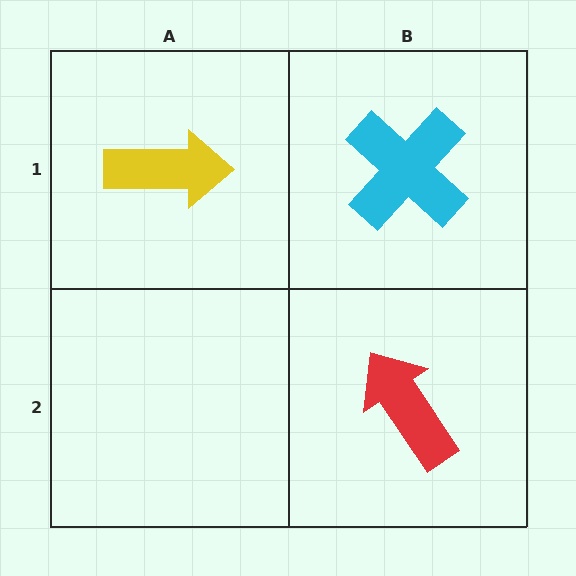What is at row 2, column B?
A red arrow.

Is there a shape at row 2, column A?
No, that cell is empty.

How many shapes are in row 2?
1 shape.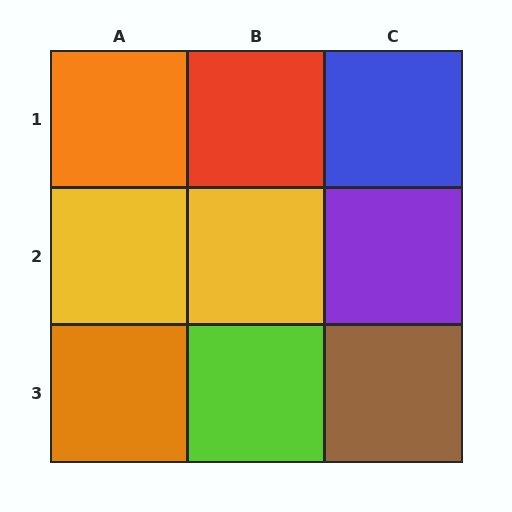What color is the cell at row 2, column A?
Yellow.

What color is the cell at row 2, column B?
Yellow.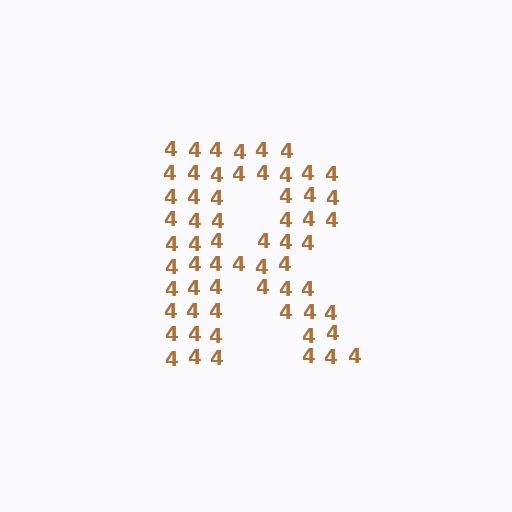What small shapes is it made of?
It is made of small digit 4's.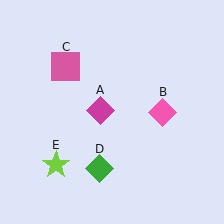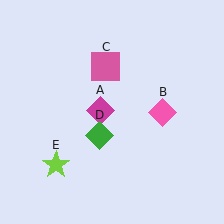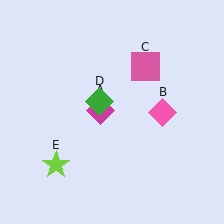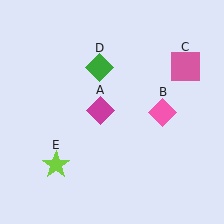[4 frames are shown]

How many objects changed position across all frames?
2 objects changed position: pink square (object C), green diamond (object D).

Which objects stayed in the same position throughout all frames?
Magenta diamond (object A) and pink diamond (object B) and lime star (object E) remained stationary.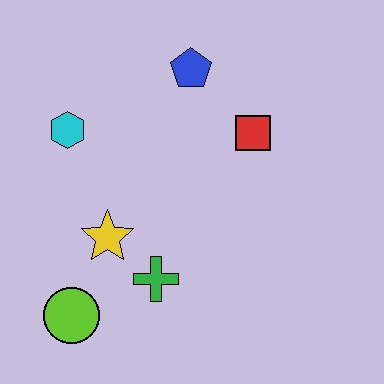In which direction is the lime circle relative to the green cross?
The lime circle is to the left of the green cross.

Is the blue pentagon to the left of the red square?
Yes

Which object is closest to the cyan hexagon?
The yellow star is closest to the cyan hexagon.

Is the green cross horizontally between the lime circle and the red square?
Yes